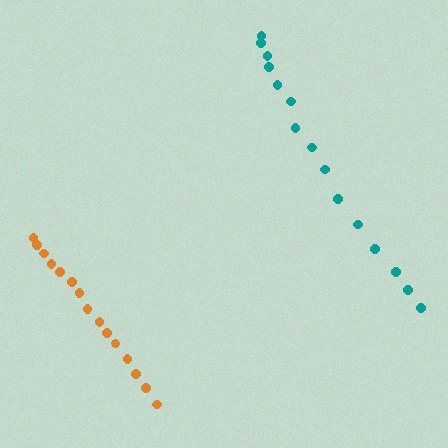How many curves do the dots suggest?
There are 2 distinct paths.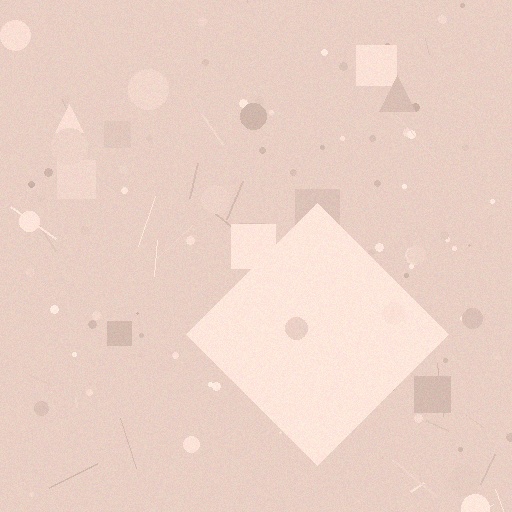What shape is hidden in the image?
A diamond is hidden in the image.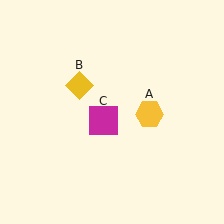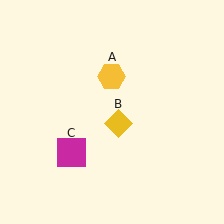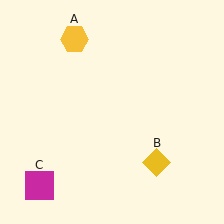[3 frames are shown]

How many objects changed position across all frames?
3 objects changed position: yellow hexagon (object A), yellow diamond (object B), magenta square (object C).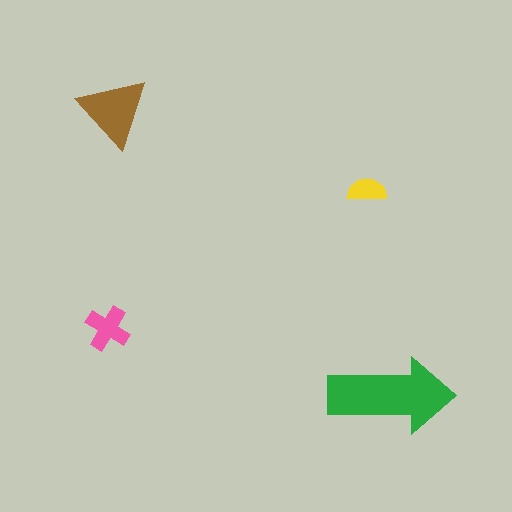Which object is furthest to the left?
The pink cross is leftmost.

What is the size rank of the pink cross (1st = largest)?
3rd.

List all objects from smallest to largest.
The yellow semicircle, the pink cross, the brown triangle, the green arrow.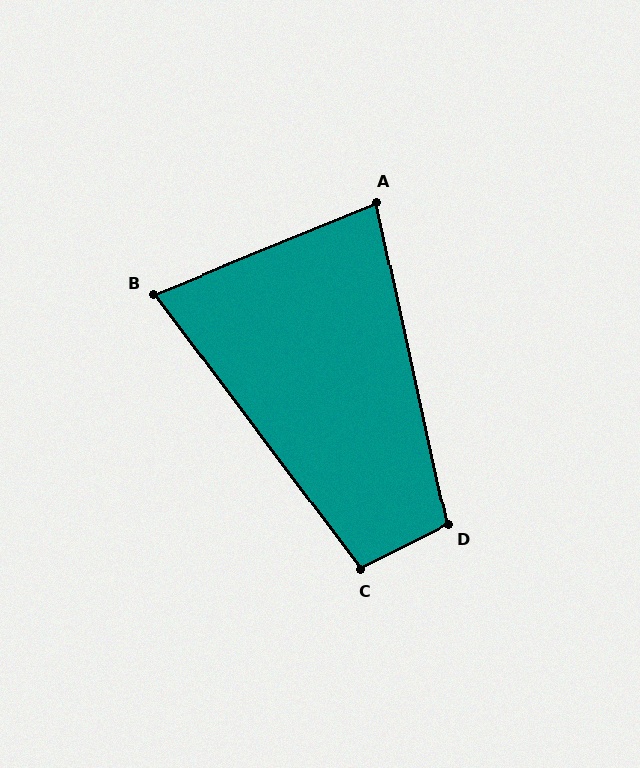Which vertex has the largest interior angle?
D, at approximately 105 degrees.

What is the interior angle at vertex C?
Approximately 100 degrees (obtuse).